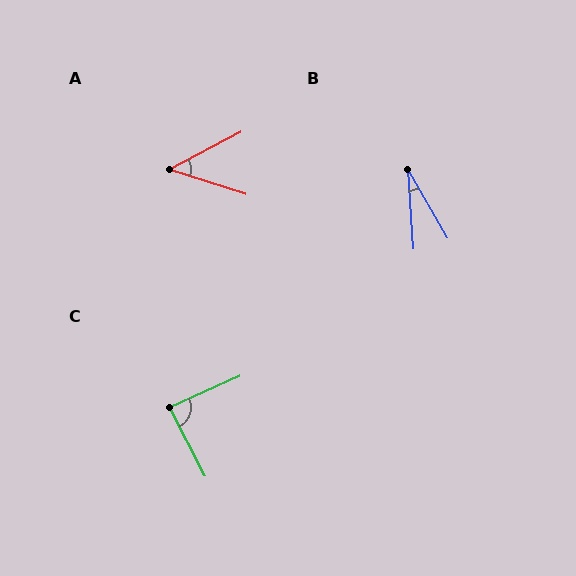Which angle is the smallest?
B, at approximately 27 degrees.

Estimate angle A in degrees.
Approximately 46 degrees.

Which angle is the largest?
C, at approximately 87 degrees.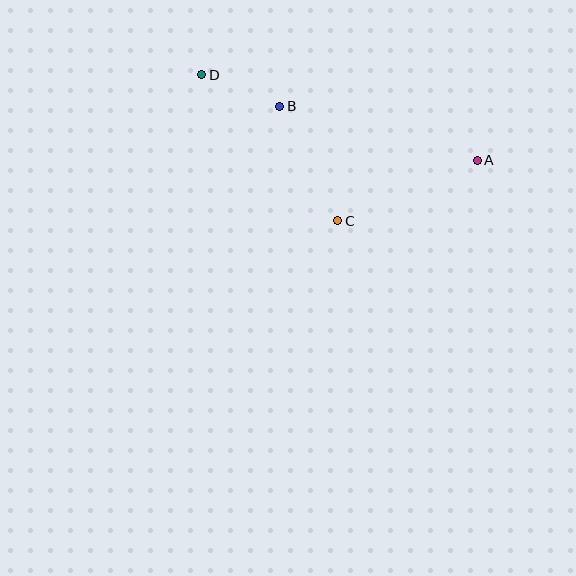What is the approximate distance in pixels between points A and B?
The distance between A and B is approximately 205 pixels.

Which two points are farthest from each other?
Points A and D are farthest from each other.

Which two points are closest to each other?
Points B and D are closest to each other.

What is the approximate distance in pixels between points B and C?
The distance between B and C is approximately 128 pixels.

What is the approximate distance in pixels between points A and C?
The distance between A and C is approximately 152 pixels.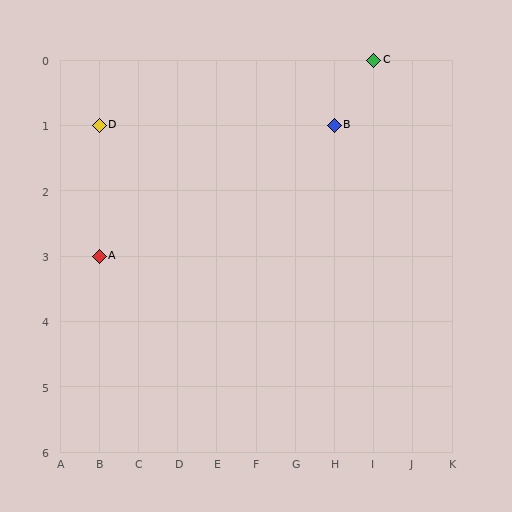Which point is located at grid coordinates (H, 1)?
Point B is at (H, 1).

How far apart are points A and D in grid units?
Points A and D are 2 rows apart.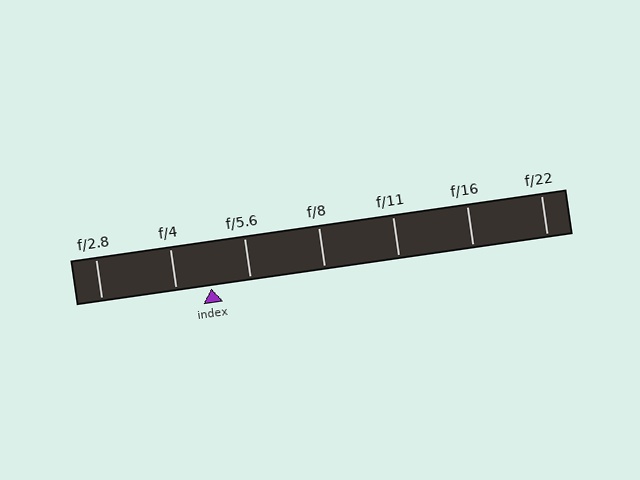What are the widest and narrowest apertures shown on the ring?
The widest aperture shown is f/2.8 and the narrowest is f/22.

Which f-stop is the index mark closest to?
The index mark is closest to f/4.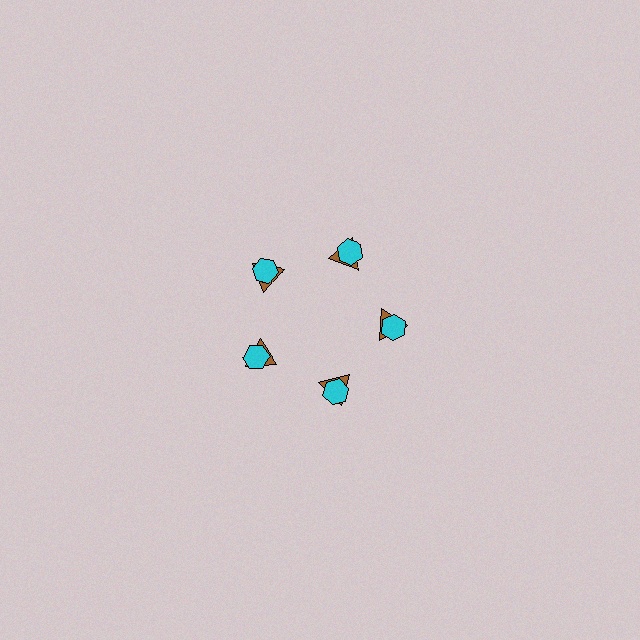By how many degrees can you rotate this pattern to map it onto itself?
The pattern maps onto itself every 72 degrees of rotation.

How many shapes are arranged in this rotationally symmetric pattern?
There are 10 shapes, arranged in 5 groups of 2.